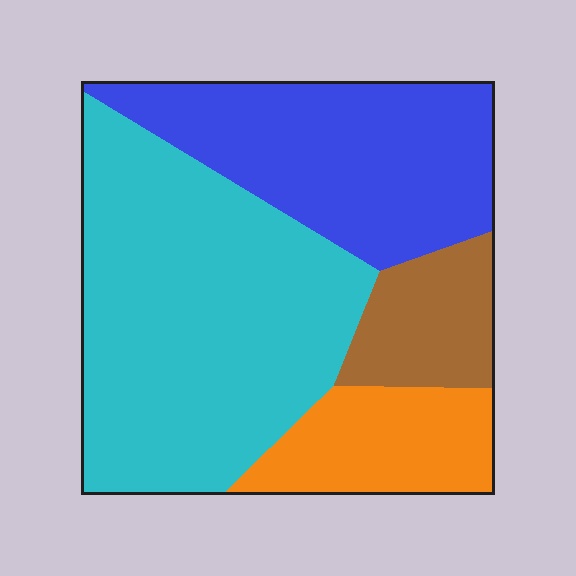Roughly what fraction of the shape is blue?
Blue covers 29% of the shape.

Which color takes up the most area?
Cyan, at roughly 45%.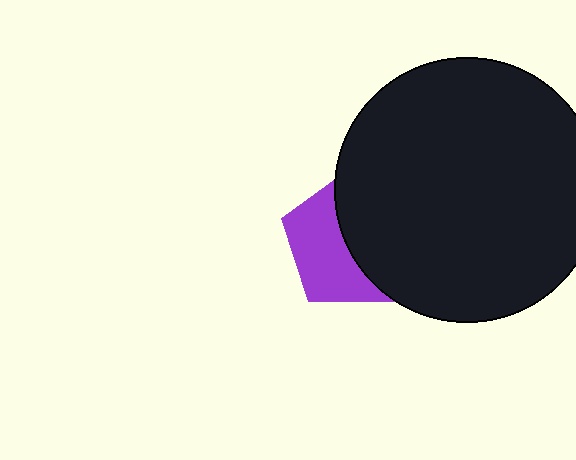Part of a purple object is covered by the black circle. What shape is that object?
It is a pentagon.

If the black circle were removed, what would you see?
You would see the complete purple pentagon.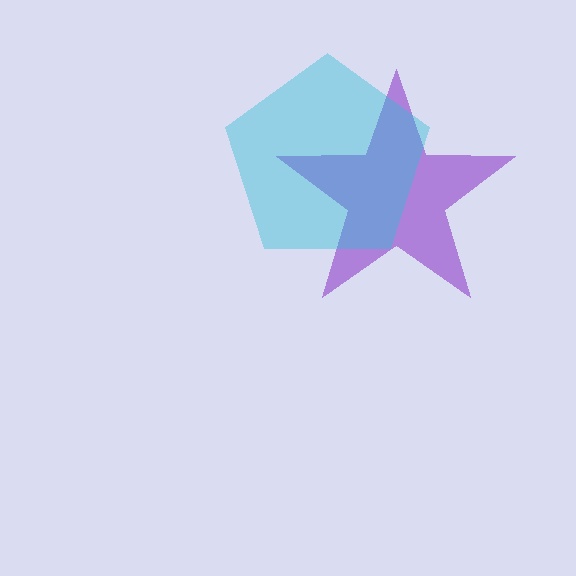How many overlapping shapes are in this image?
There are 2 overlapping shapes in the image.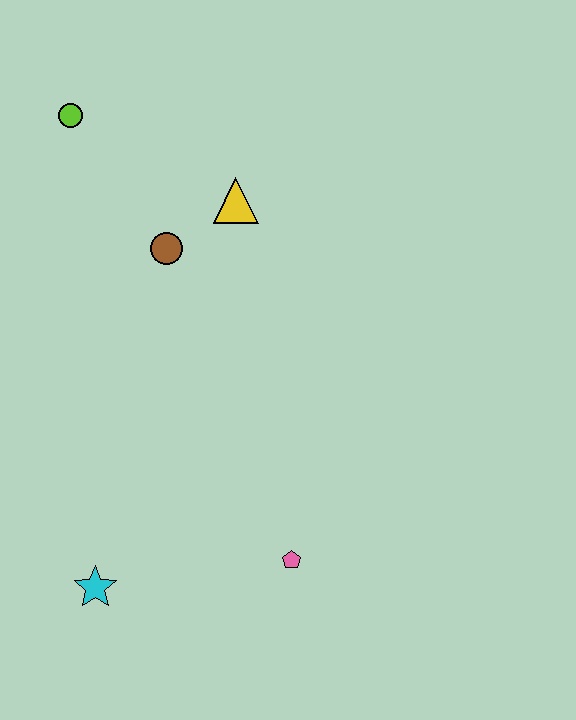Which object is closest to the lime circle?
The brown circle is closest to the lime circle.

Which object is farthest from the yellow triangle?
The cyan star is farthest from the yellow triangle.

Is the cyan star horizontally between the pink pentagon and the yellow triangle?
No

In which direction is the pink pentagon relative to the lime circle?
The pink pentagon is below the lime circle.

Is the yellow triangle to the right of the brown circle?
Yes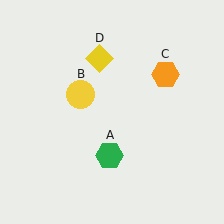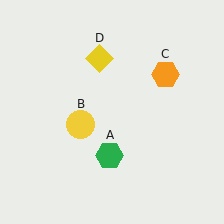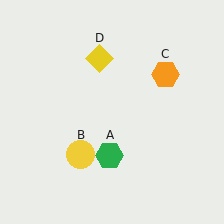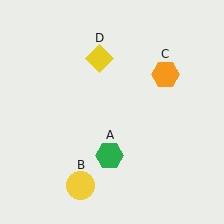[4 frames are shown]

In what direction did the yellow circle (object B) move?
The yellow circle (object B) moved down.